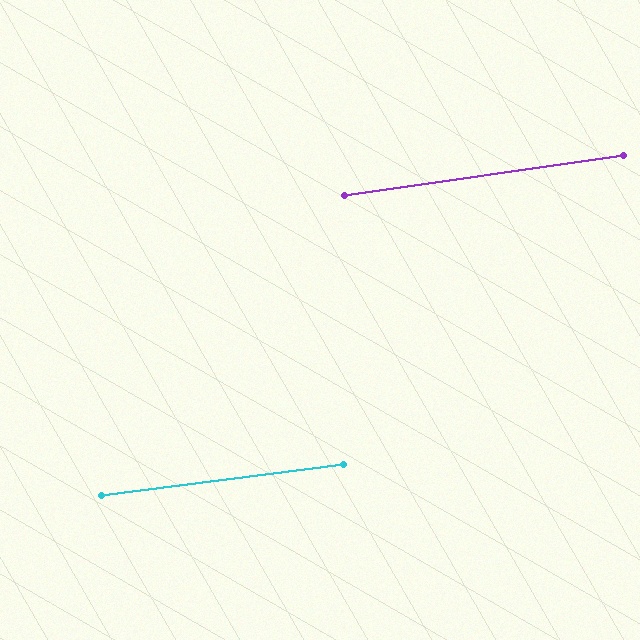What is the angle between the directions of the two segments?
Approximately 1 degree.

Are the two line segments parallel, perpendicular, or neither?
Parallel — their directions differ by only 0.7°.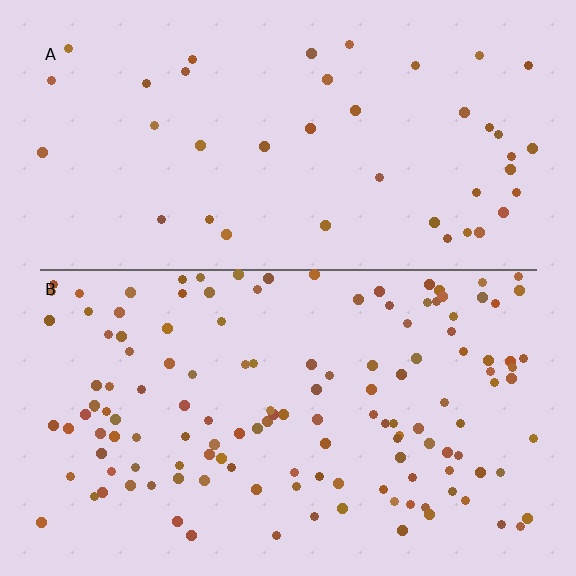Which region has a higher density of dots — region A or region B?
B (the bottom).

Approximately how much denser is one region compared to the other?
Approximately 3.3× — region B over region A.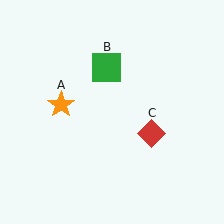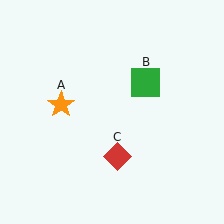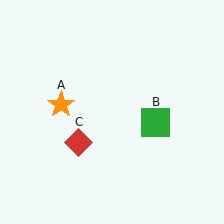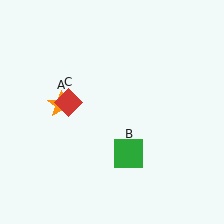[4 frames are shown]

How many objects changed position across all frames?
2 objects changed position: green square (object B), red diamond (object C).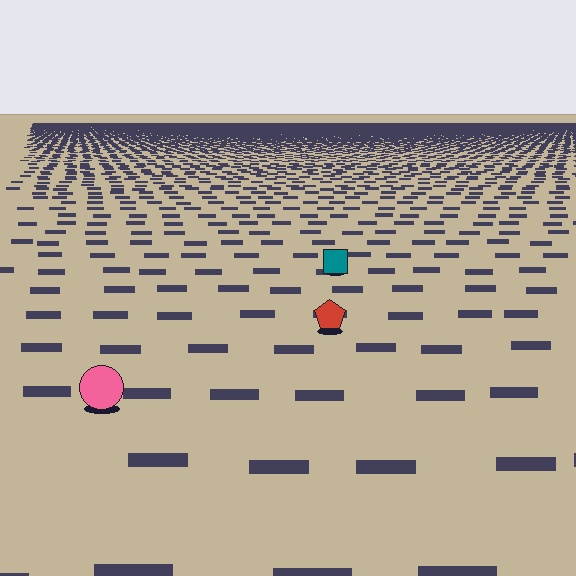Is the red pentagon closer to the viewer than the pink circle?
No. The pink circle is closer — you can tell from the texture gradient: the ground texture is coarser near it.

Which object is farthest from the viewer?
The teal square is farthest from the viewer. It appears smaller and the ground texture around it is denser.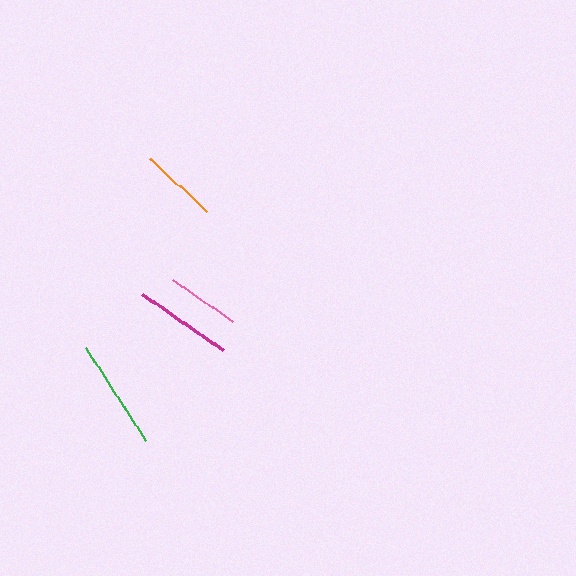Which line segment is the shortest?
The pink line is the shortest at approximately 73 pixels.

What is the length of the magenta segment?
The magenta segment is approximately 99 pixels long.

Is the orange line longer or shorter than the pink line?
The orange line is longer than the pink line.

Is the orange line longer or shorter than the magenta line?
The magenta line is longer than the orange line.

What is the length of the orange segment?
The orange segment is approximately 79 pixels long.